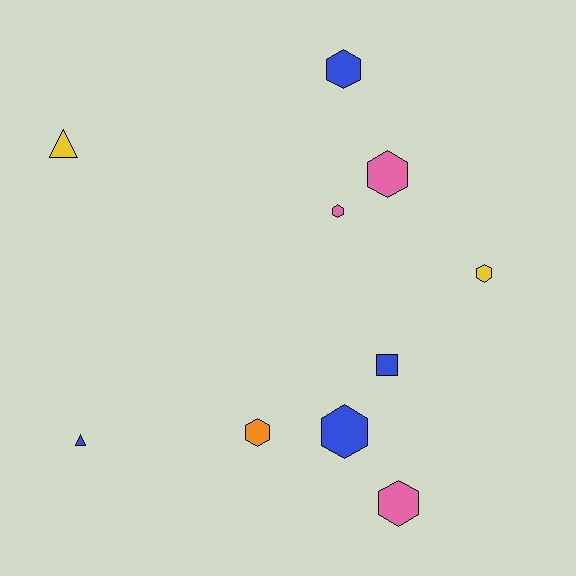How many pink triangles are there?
There are no pink triangles.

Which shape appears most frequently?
Hexagon, with 7 objects.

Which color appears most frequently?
Blue, with 4 objects.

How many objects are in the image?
There are 10 objects.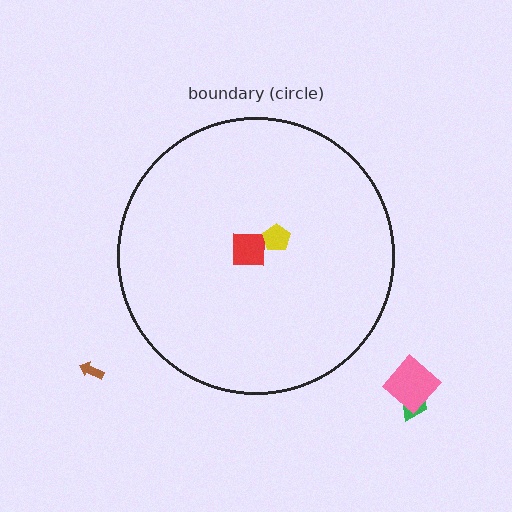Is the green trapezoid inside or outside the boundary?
Outside.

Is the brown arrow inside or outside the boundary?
Outside.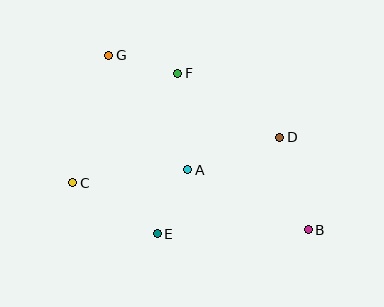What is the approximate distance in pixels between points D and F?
The distance between D and F is approximately 121 pixels.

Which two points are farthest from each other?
Points B and G are farthest from each other.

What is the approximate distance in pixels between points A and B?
The distance between A and B is approximately 135 pixels.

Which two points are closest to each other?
Points F and G are closest to each other.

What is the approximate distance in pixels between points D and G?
The distance between D and G is approximately 190 pixels.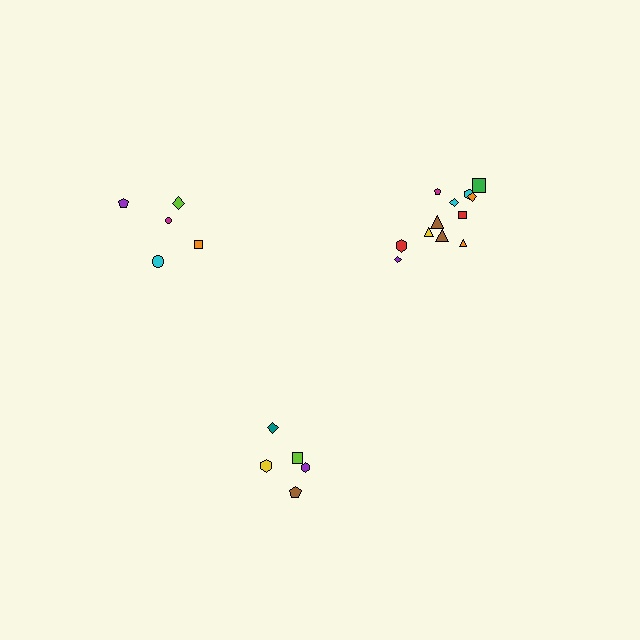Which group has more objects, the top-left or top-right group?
The top-right group.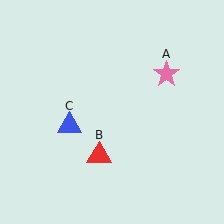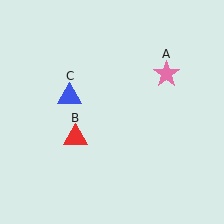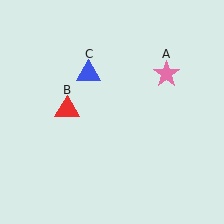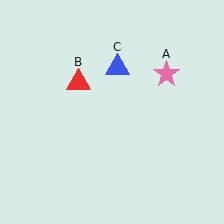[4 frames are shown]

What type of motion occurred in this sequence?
The red triangle (object B), blue triangle (object C) rotated clockwise around the center of the scene.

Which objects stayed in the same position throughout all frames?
Pink star (object A) remained stationary.